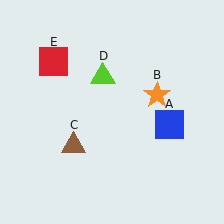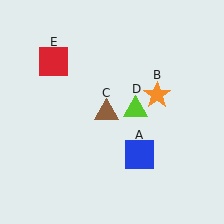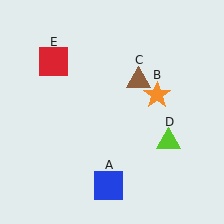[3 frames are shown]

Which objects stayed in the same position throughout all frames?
Orange star (object B) and red square (object E) remained stationary.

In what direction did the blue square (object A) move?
The blue square (object A) moved down and to the left.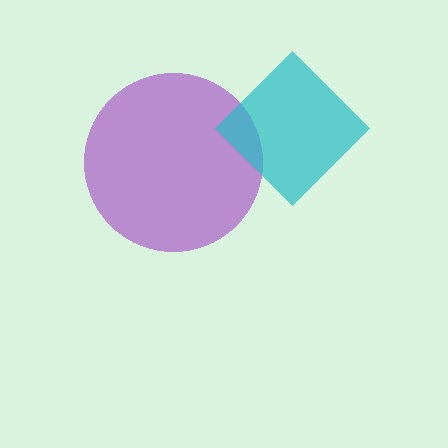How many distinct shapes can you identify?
There are 2 distinct shapes: a purple circle, a cyan diamond.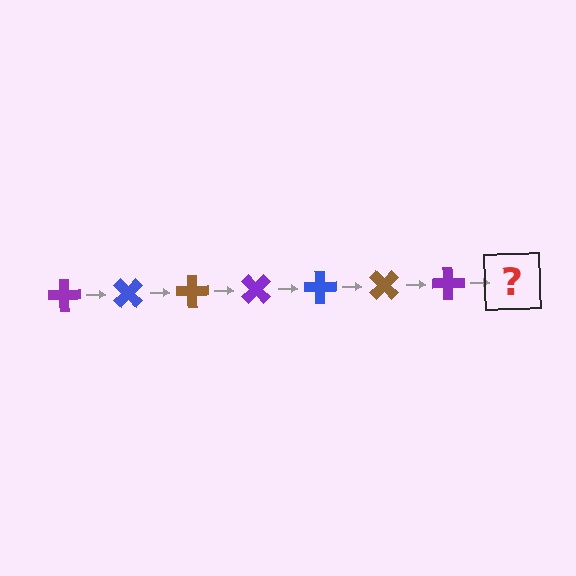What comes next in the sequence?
The next element should be a blue cross, rotated 315 degrees from the start.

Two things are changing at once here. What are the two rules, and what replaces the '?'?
The two rules are that it rotates 45 degrees each step and the color cycles through purple, blue, and brown. The '?' should be a blue cross, rotated 315 degrees from the start.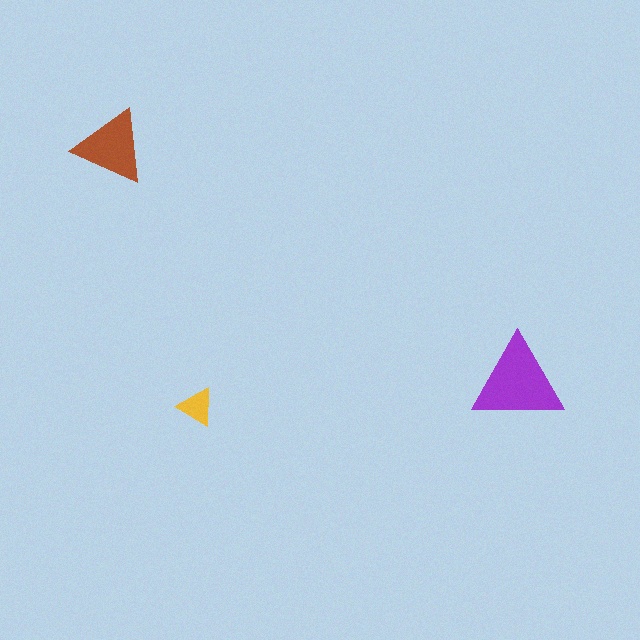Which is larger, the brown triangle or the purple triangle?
The purple one.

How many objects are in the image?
There are 3 objects in the image.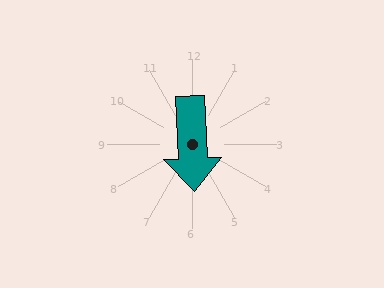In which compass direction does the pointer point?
South.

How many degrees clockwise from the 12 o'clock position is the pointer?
Approximately 177 degrees.